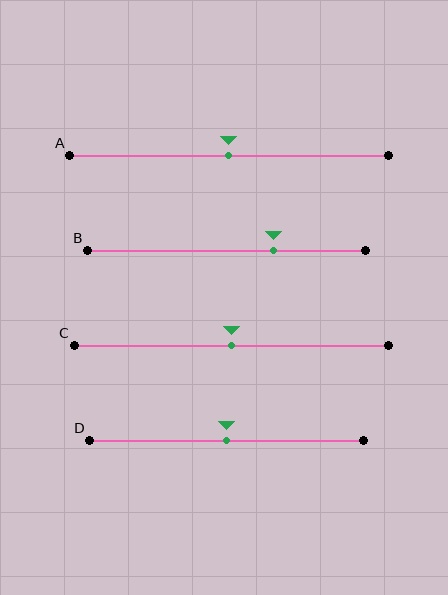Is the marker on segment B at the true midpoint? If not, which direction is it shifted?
No, the marker on segment B is shifted to the right by about 17% of the segment length.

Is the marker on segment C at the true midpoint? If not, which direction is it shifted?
Yes, the marker on segment C is at the true midpoint.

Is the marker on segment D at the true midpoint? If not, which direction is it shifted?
Yes, the marker on segment D is at the true midpoint.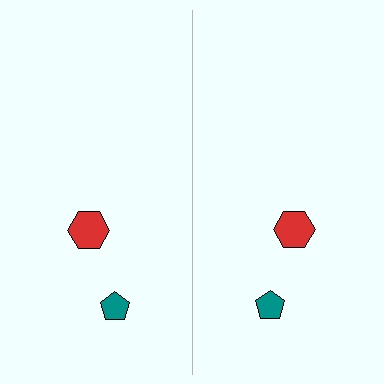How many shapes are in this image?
There are 4 shapes in this image.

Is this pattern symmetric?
Yes, this pattern has bilateral (reflection) symmetry.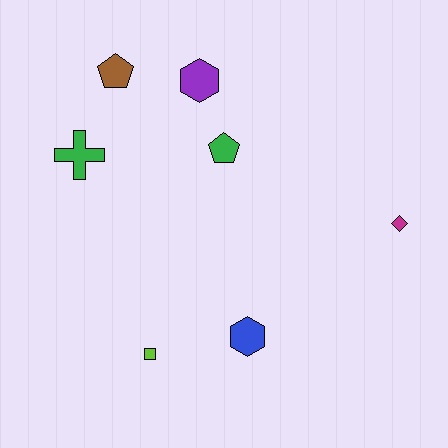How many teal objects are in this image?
There are no teal objects.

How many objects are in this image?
There are 7 objects.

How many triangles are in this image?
There are no triangles.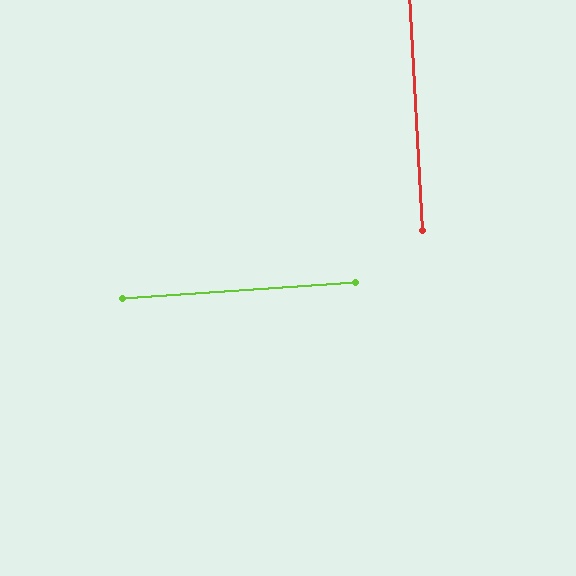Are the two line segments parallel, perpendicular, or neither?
Perpendicular — they meet at approximately 89°.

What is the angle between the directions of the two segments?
Approximately 89 degrees.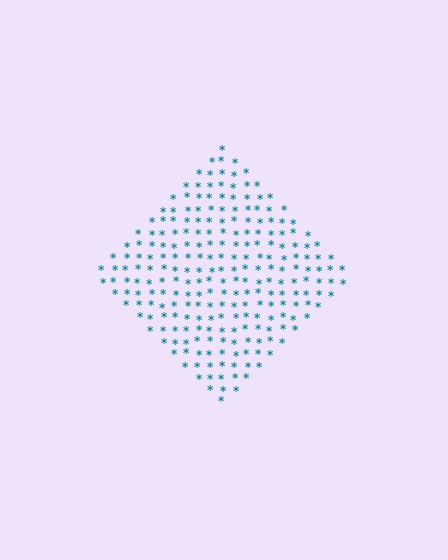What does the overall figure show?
The overall figure shows a diamond.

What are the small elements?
The small elements are asterisks.